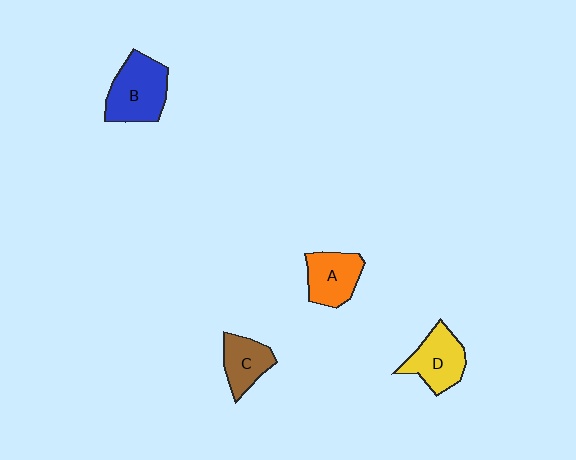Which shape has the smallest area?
Shape C (brown).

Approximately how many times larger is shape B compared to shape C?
Approximately 1.5 times.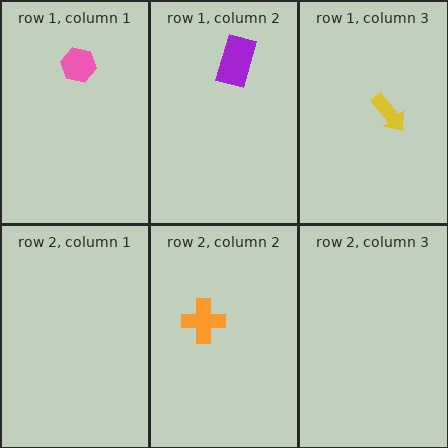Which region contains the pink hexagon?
The row 1, column 1 region.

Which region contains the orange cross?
The row 2, column 2 region.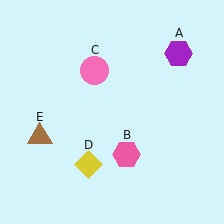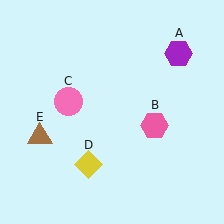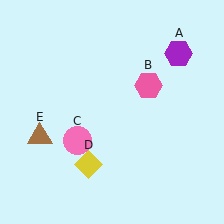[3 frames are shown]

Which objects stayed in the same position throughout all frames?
Purple hexagon (object A) and yellow diamond (object D) and brown triangle (object E) remained stationary.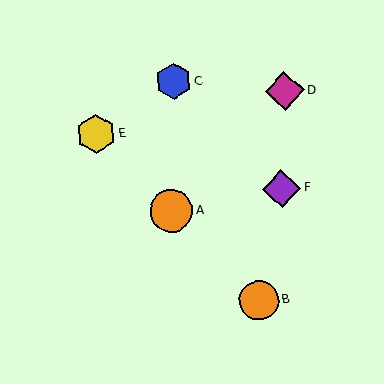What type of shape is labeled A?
Shape A is an orange circle.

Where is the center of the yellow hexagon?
The center of the yellow hexagon is at (96, 134).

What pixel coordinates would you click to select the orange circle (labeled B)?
Click at (259, 300) to select the orange circle B.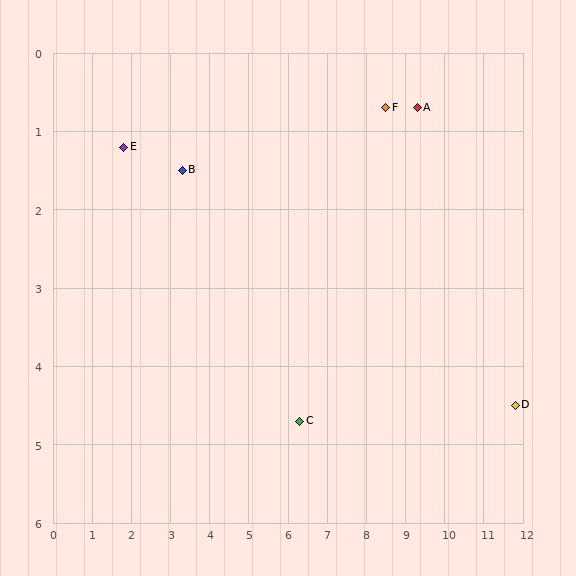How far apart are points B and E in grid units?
Points B and E are about 1.5 grid units apart.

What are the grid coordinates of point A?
Point A is at approximately (9.3, 0.7).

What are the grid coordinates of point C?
Point C is at approximately (6.3, 4.7).